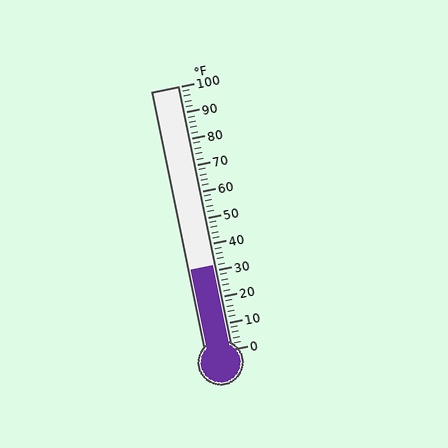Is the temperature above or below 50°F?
The temperature is below 50°F.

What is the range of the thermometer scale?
The thermometer scale ranges from 0°F to 100°F.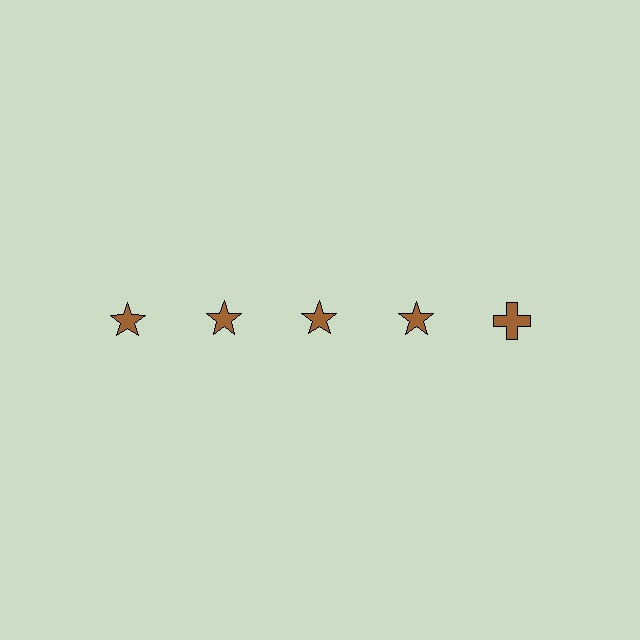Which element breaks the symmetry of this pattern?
The brown cross in the top row, rightmost column breaks the symmetry. All other shapes are brown stars.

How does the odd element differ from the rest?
It has a different shape: cross instead of star.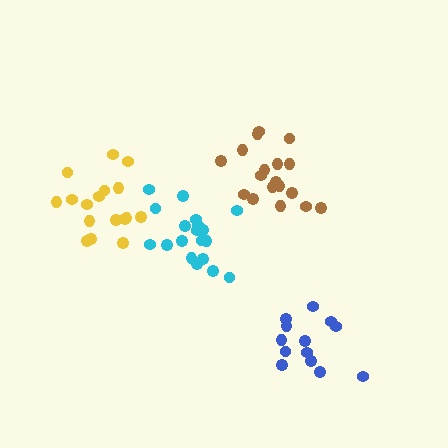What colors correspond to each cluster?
The clusters are colored: yellow, brown, blue, cyan.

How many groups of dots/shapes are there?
There are 4 groups.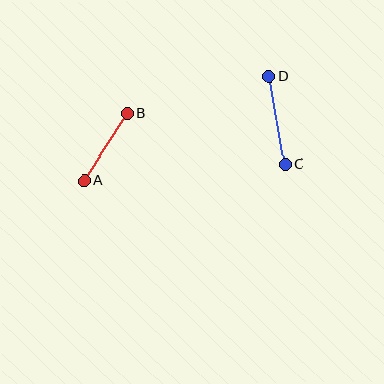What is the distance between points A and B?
The distance is approximately 80 pixels.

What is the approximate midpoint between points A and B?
The midpoint is at approximately (106, 147) pixels.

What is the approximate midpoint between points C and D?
The midpoint is at approximately (277, 120) pixels.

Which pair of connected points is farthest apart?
Points C and D are farthest apart.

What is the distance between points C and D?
The distance is approximately 90 pixels.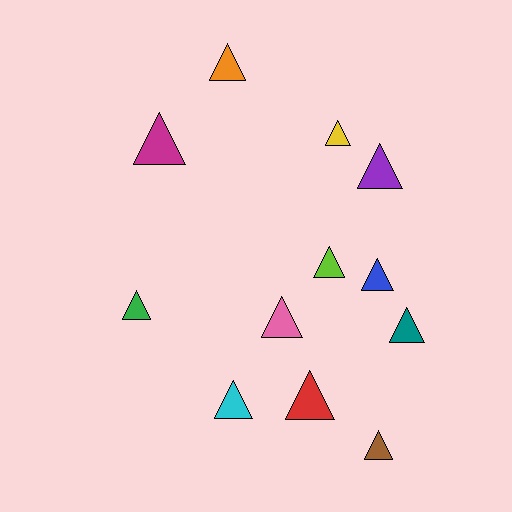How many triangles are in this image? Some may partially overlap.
There are 12 triangles.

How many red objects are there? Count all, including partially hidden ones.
There is 1 red object.